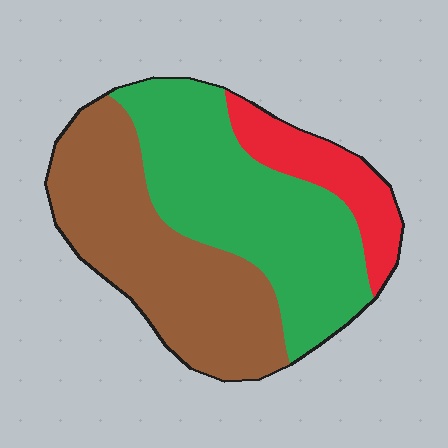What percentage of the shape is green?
Green covers about 45% of the shape.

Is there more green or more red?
Green.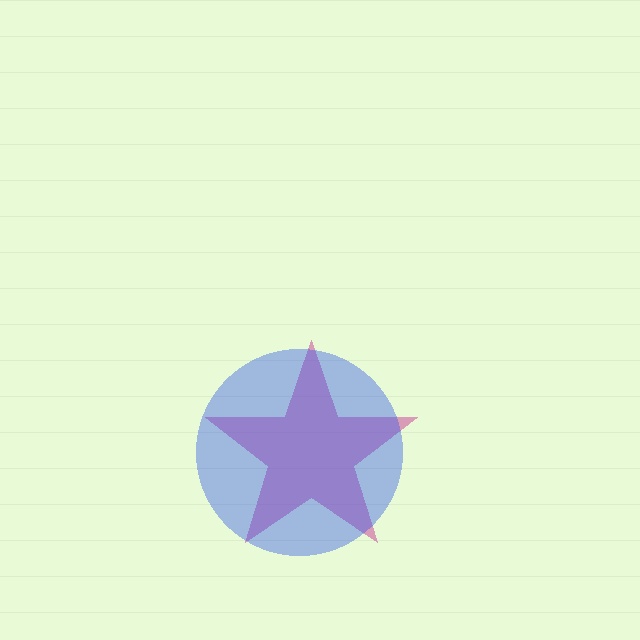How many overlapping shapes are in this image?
There are 2 overlapping shapes in the image.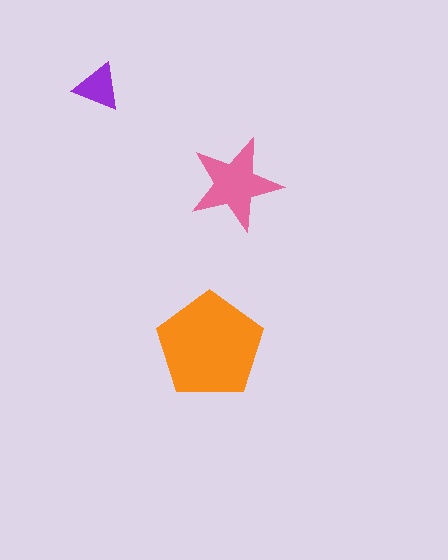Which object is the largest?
The orange pentagon.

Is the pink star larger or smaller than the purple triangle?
Larger.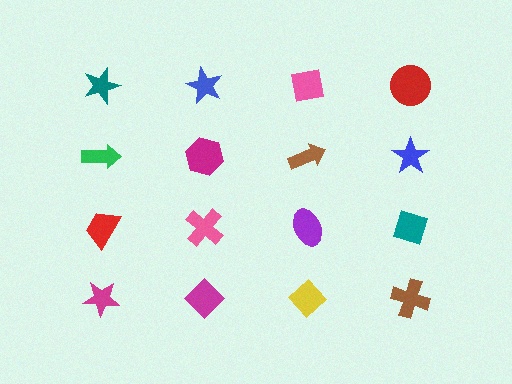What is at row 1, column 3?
A pink square.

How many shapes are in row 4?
4 shapes.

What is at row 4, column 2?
A magenta diamond.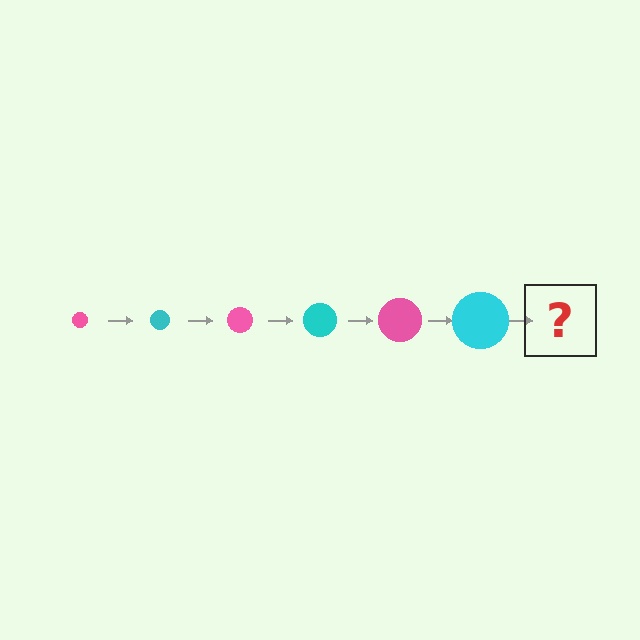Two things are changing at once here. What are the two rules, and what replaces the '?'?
The two rules are that the circle grows larger each step and the color cycles through pink and cyan. The '?' should be a pink circle, larger than the previous one.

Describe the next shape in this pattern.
It should be a pink circle, larger than the previous one.